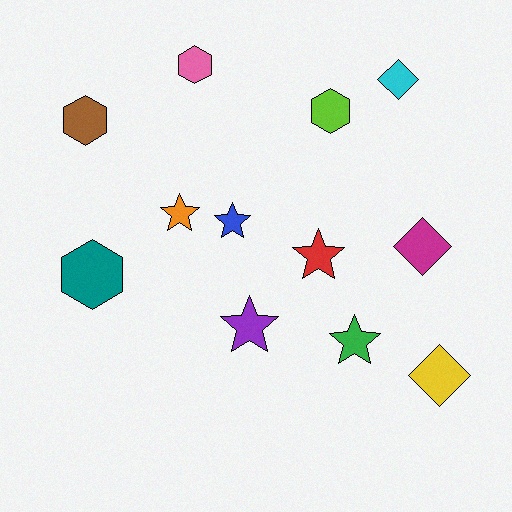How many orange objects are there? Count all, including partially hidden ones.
There is 1 orange object.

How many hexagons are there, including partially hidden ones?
There are 4 hexagons.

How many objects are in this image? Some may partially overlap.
There are 12 objects.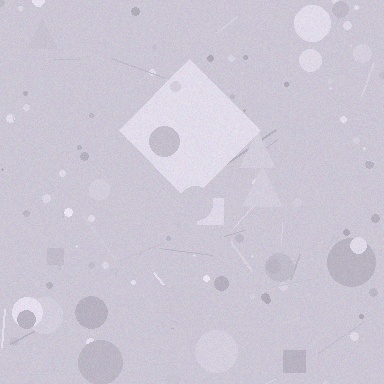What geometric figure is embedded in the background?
A diamond is embedded in the background.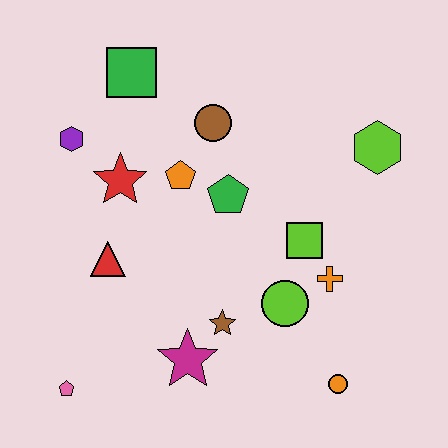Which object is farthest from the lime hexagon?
The pink pentagon is farthest from the lime hexagon.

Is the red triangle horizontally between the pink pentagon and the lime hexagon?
Yes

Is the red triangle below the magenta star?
No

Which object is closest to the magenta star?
The brown star is closest to the magenta star.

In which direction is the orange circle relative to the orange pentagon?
The orange circle is below the orange pentagon.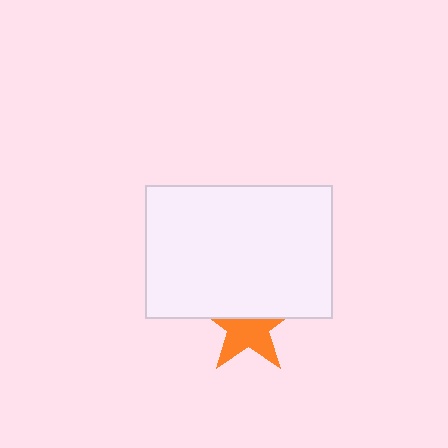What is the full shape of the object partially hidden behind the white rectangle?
The partially hidden object is an orange star.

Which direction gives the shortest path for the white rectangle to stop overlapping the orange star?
Moving up gives the shortest separation.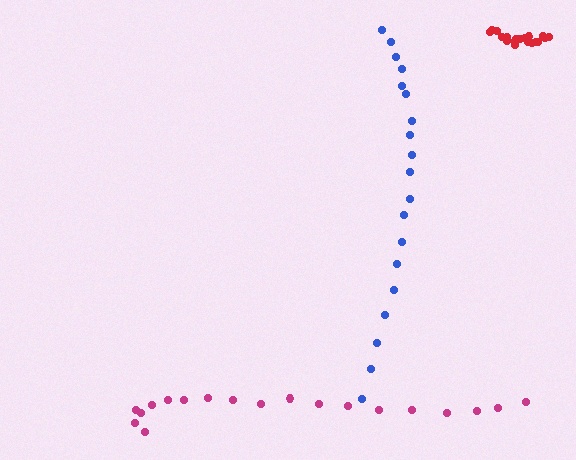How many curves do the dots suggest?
There are 3 distinct paths.